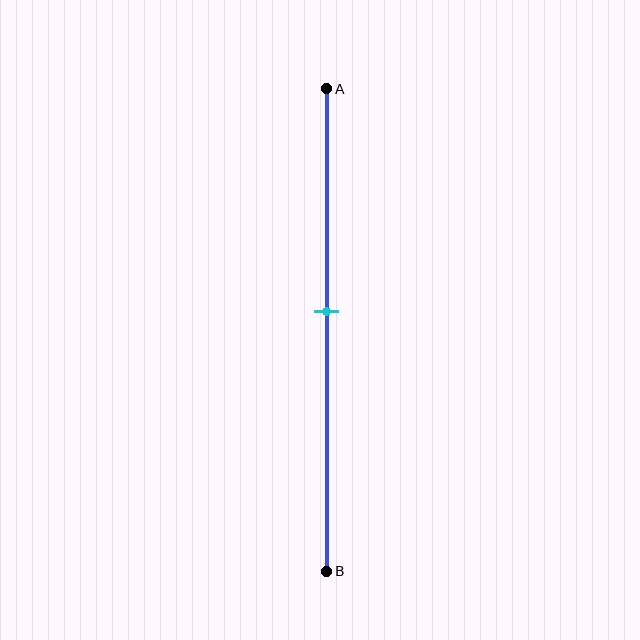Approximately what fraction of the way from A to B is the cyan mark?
The cyan mark is approximately 45% of the way from A to B.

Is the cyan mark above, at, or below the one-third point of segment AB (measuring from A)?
The cyan mark is below the one-third point of segment AB.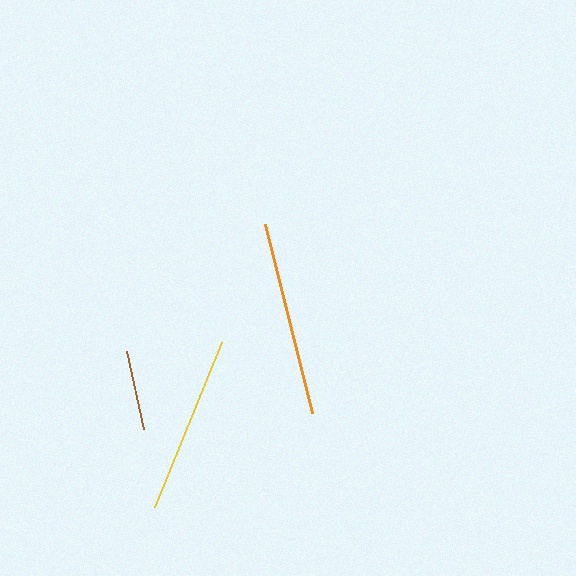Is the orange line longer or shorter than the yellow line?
The orange line is longer than the yellow line.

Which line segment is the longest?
The orange line is the longest at approximately 196 pixels.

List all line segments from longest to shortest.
From longest to shortest: orange, yellow, brown.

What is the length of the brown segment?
The brown segment is approximately 80 pixels long.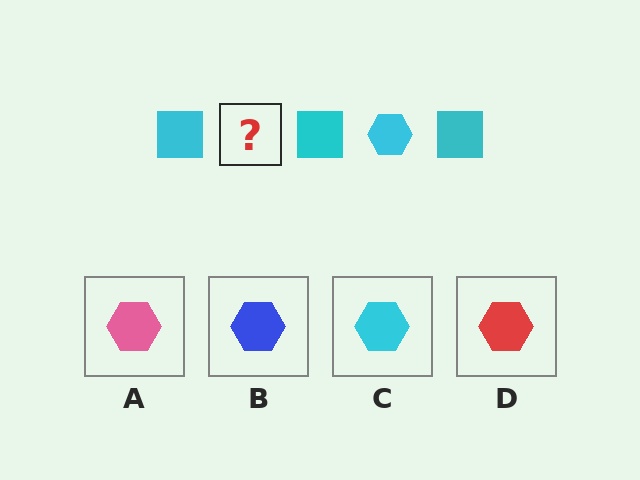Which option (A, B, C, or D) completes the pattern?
C.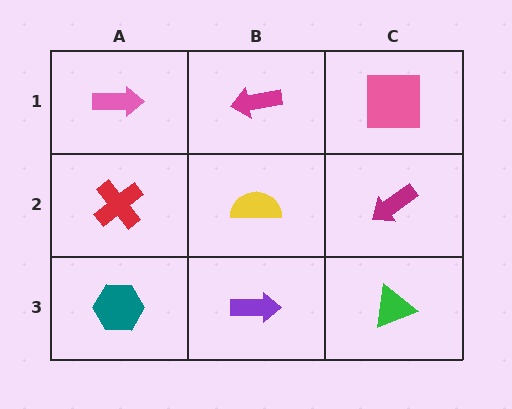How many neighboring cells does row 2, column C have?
3.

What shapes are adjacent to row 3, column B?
A yellow semicircle (row 2, column B), a teal hexagon (row 3, column A), a green triangle (row 3, column C).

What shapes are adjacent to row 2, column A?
A pink arrow (row 1, column A), a teal hexagon (row 3, column A), a yellow semicircle (row 2, column B).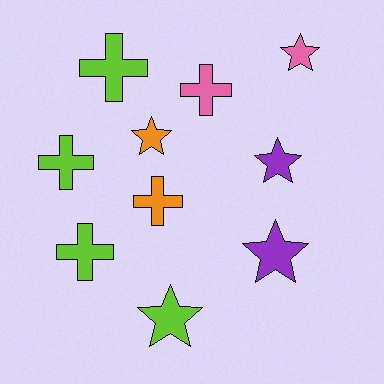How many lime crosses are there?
There are 3 lime crosses.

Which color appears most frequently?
Lime, with 4 objects.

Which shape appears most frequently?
Cross, with 5 objects.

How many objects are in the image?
There are 10 objects.